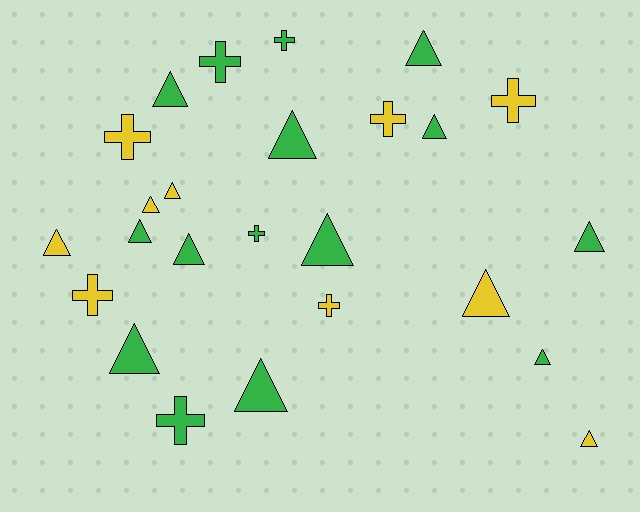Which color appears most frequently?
Green, with 15 objects.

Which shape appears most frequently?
Triangle, with 16 objects.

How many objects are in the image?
There are 25 objects.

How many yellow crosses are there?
There are 5 yellow crosses.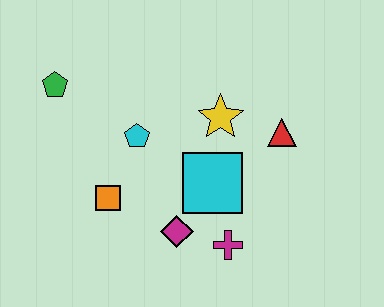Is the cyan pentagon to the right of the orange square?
Yes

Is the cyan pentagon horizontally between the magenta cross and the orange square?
Yes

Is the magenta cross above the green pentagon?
No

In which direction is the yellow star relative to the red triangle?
The yellow star is to the left of the red triangle.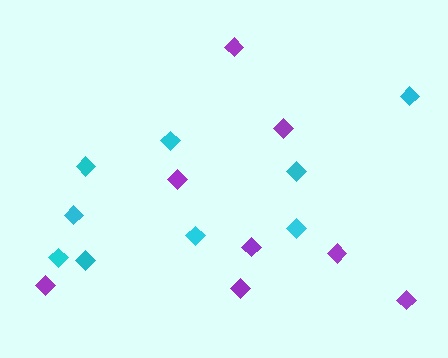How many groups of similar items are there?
There are 2 groups: one group of cyan diamonds (9) and one group of purple diamonds (8).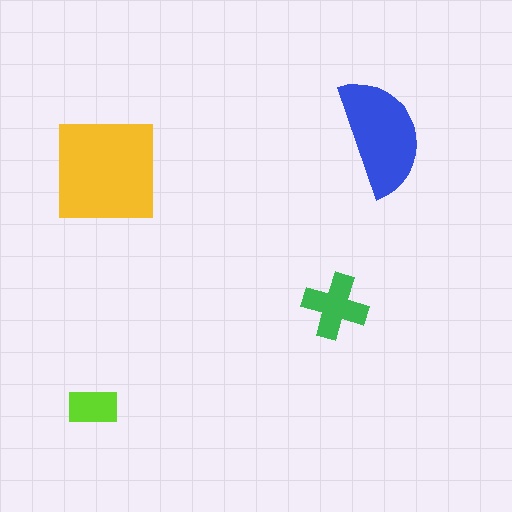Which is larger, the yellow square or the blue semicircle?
The yellow square.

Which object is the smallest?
The lime rectangle.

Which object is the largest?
The yellow square.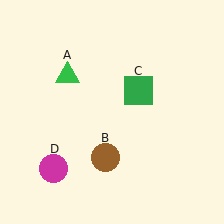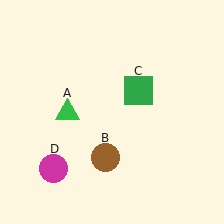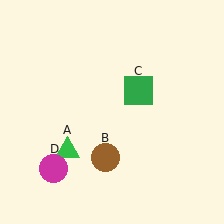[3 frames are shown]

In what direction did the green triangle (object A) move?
The green triangle (object A) moved down.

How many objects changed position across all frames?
1 object changed position: green triangle (object A).